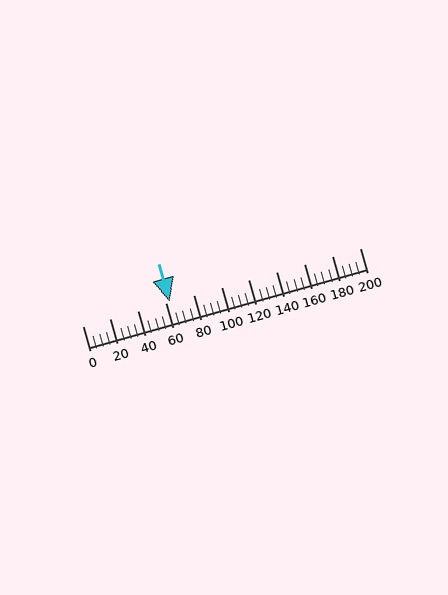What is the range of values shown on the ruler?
The ruler shows values from 0 to 200.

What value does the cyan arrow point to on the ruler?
The cyan arrow points to approximately 63.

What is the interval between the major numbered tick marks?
The major tick marks are spaced 20 units apart.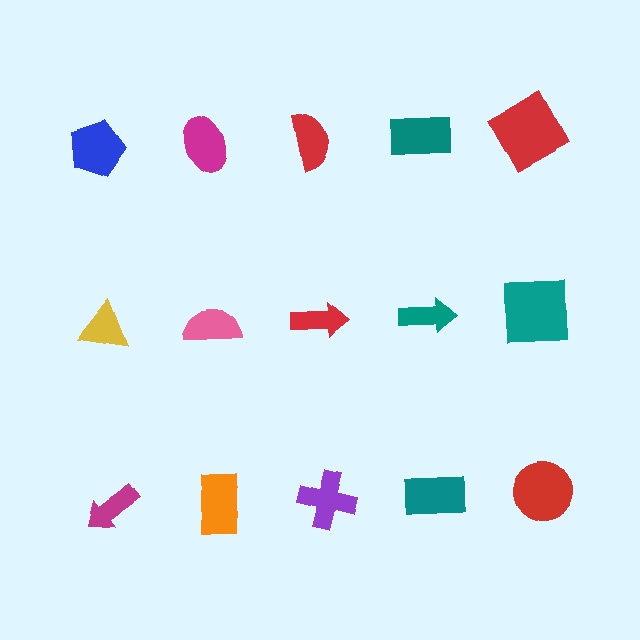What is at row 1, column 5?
A red square.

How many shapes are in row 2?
5 shapes.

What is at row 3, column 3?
A purple cross.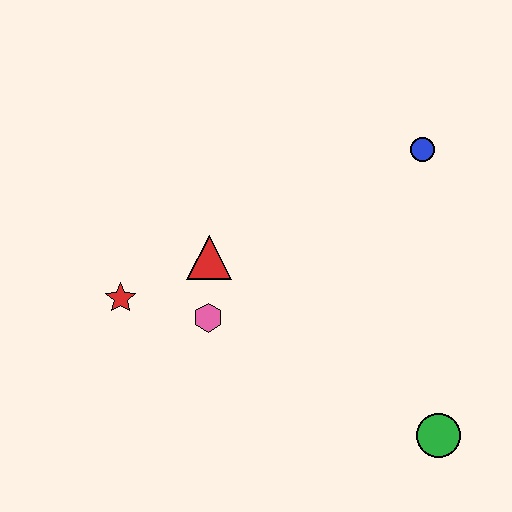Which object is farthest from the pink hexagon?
The blue circle is farthest from the pink hexagon.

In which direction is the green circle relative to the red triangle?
The green circle is to the right of the red triangle.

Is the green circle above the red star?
No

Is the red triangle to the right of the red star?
Yes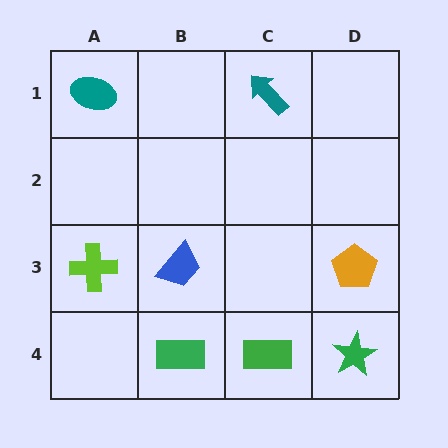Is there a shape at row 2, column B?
No, that cell is empty.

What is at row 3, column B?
A blue trapezoid.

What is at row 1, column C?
A teal arrow.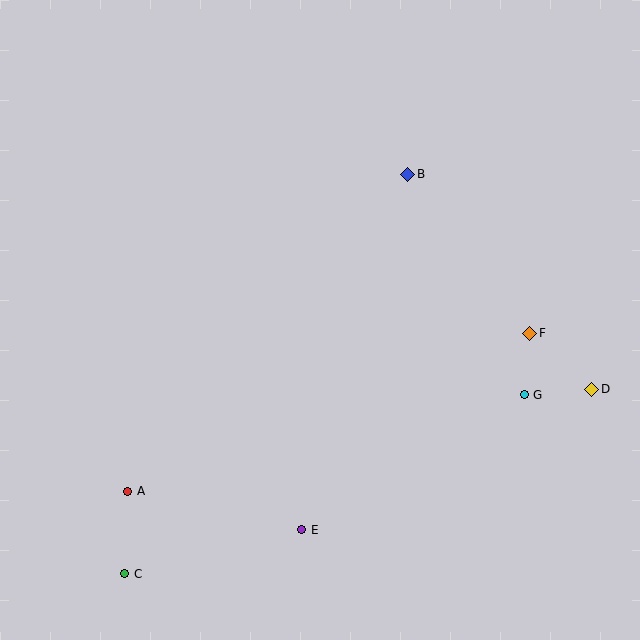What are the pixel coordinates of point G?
Point G is at (524, 395).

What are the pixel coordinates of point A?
Point A is at (128, 491).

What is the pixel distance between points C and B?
The distance between C and B is 489 pixels.